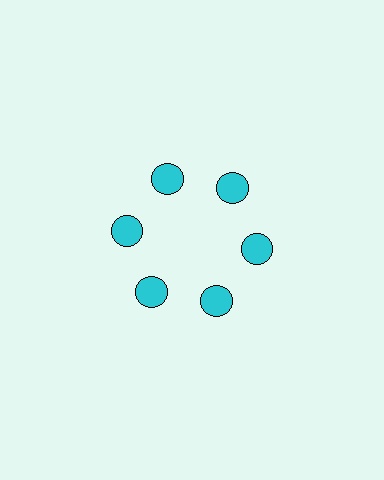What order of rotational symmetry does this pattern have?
This pattern has 6-fold rotational symmetry.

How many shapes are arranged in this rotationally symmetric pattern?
There are 6 shapes, arranged in 6 groups of 1.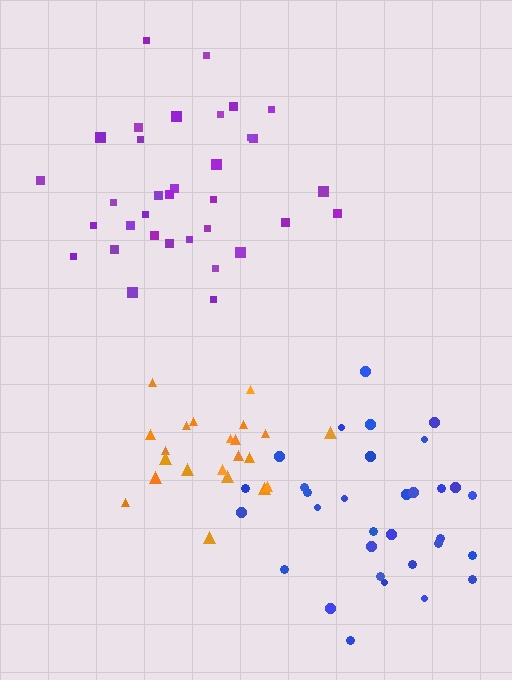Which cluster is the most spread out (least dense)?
Blue.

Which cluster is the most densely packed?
Orange.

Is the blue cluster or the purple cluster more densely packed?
Purple.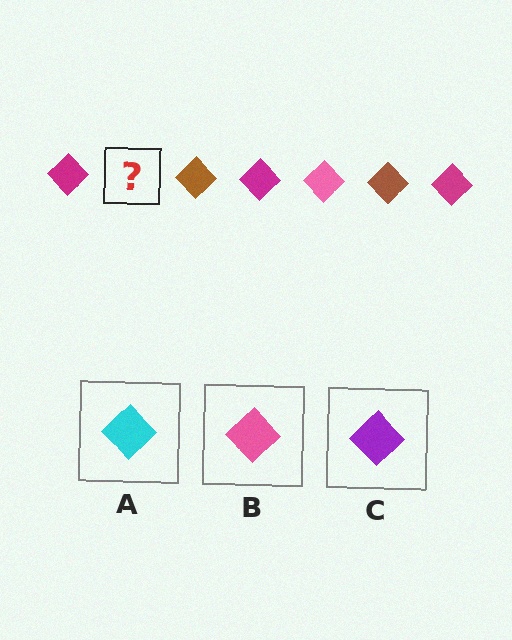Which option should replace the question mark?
Option B.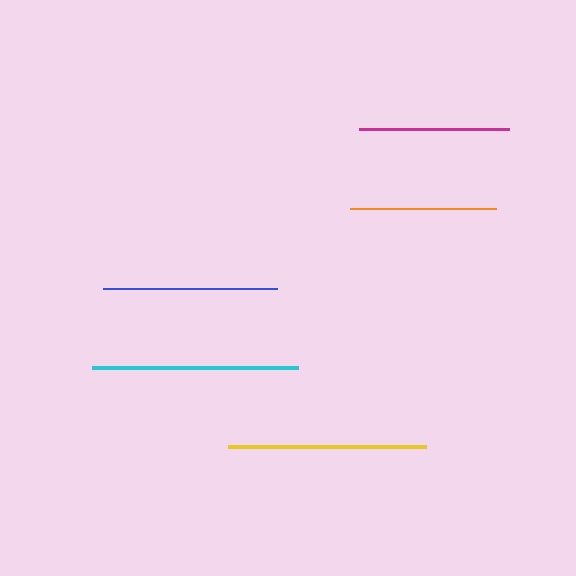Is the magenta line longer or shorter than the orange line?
The magenta line is longer than the orange line.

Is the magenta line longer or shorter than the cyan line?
The cyan line is longer than the magenta line.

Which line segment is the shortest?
The orange line is the shortest at approximately 145 pixels.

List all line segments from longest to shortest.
From longest to shortest: cyan, yellow, blue, magenta, orange.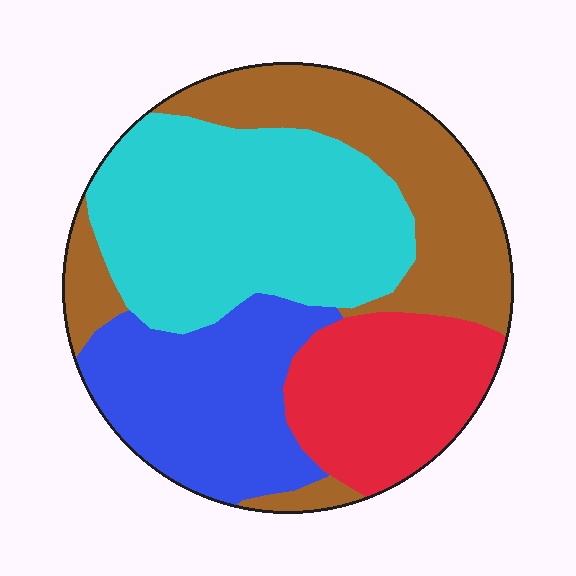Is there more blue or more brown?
Brown.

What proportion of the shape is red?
Red takes up about one sixth (1/6) of the shape.